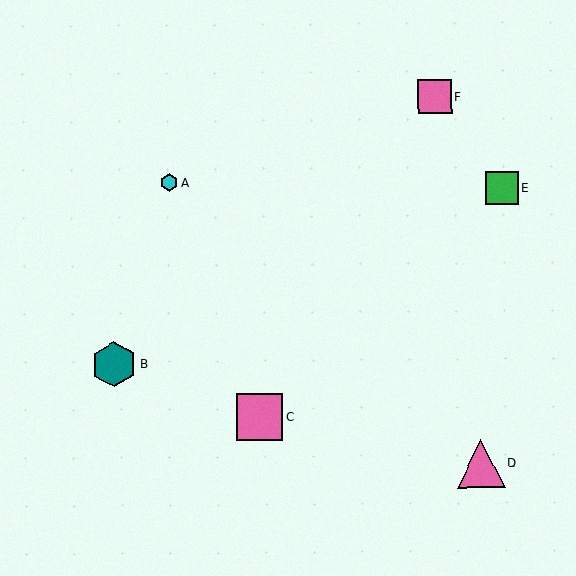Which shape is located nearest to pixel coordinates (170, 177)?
The cyan hexagon (labeled A) at (169, 183) is nearest to that location.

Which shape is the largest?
The pink triangle (labeled D) is the largest.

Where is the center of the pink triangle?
The center of the pink triangle is at (481, 464).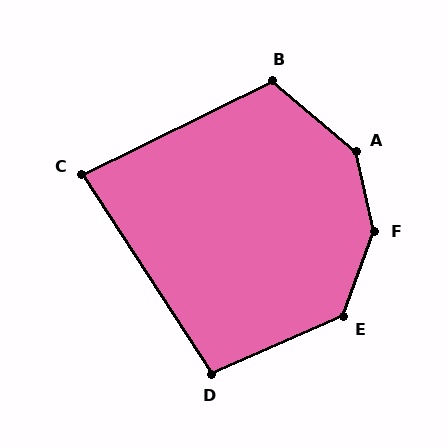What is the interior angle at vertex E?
Approximately 134 degrees (obtuse).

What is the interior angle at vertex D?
Approximately 99 degrees (obtuse).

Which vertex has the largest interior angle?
F, at approximately 147 degrees.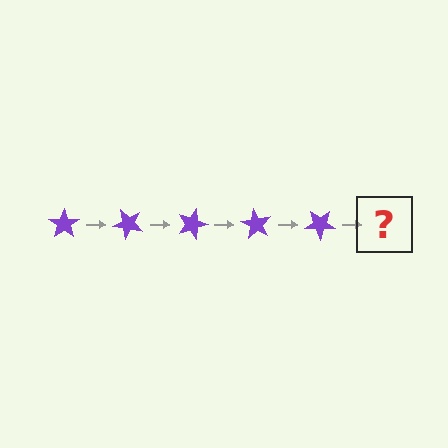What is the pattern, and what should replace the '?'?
The pattern is that the star rotates 45 degrees each step. The '?' should be a purple star rotated 225 degrees.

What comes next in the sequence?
The next element should be a purple star rotated 225 degrees.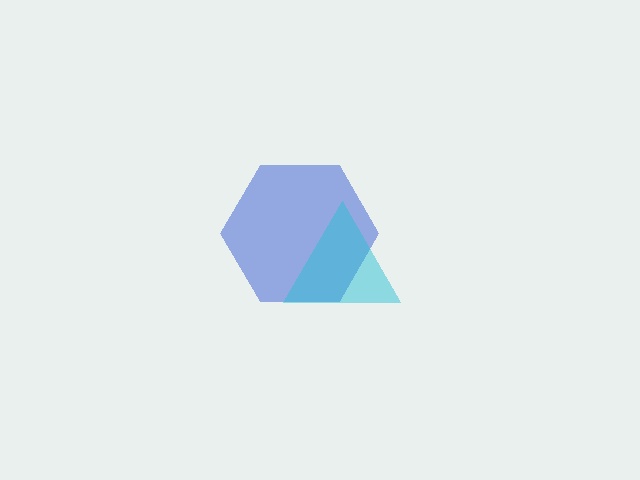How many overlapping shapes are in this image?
There are 2 overlapping shapes in the image.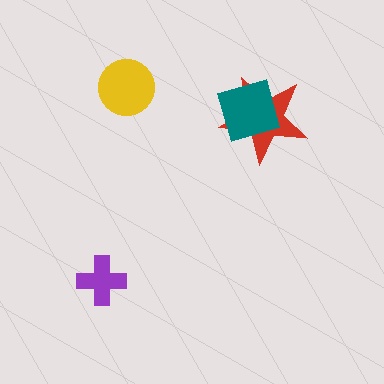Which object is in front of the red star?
The teal square is in front of the red star.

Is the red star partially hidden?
Yes, it is partially covered by another shape.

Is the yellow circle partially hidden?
No, no other shape covers it.